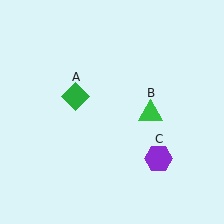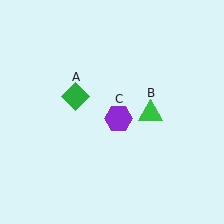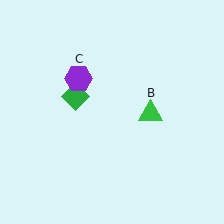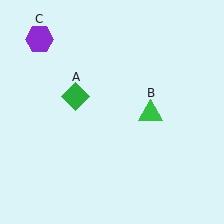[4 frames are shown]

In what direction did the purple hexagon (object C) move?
The purple hexagon (object C) moved up and to the left.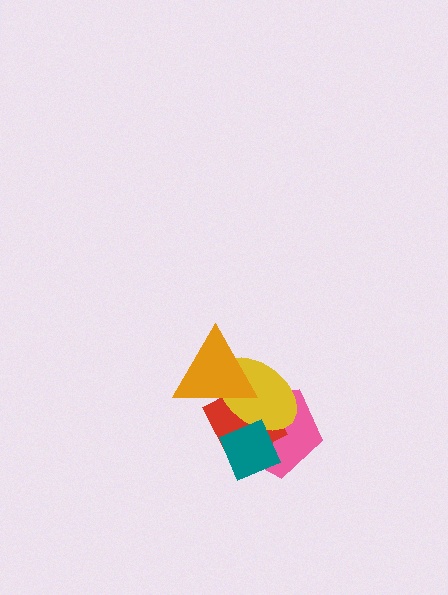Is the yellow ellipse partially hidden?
Yes, it is partially covered by another shape.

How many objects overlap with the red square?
4 objects overlap with the red square.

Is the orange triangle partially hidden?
No, no other shape covers it.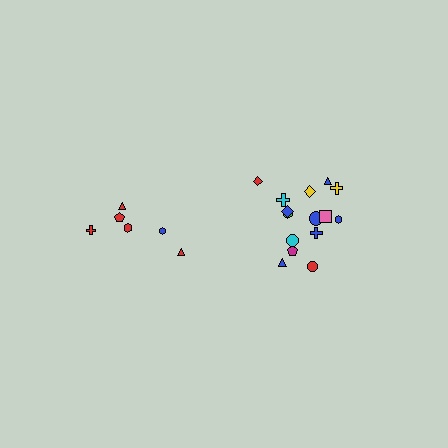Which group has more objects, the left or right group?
The right group.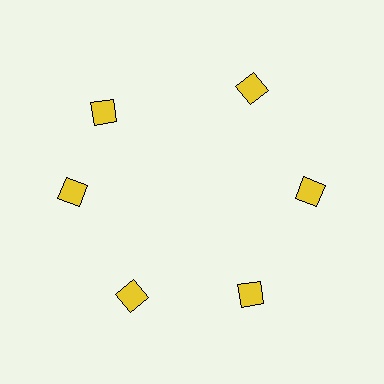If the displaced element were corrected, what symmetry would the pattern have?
It would have 6-fold rotational symmetry — the pattern would map onto itself every 60 degrees.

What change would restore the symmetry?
The symmetry would be restored by rotating it back into even spacing with its neighbors so that all 6 diamonds sit at equal angles and equal distance from the center.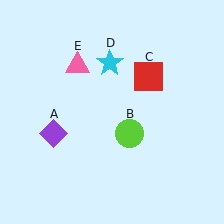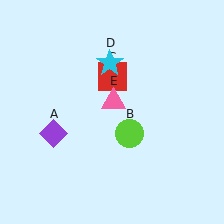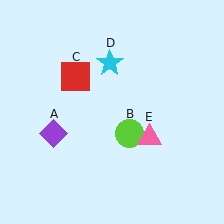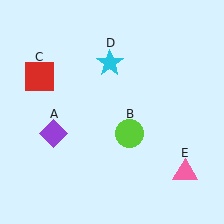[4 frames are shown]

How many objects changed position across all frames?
2 objects changed position: red square (object C), pink triangle (object E).